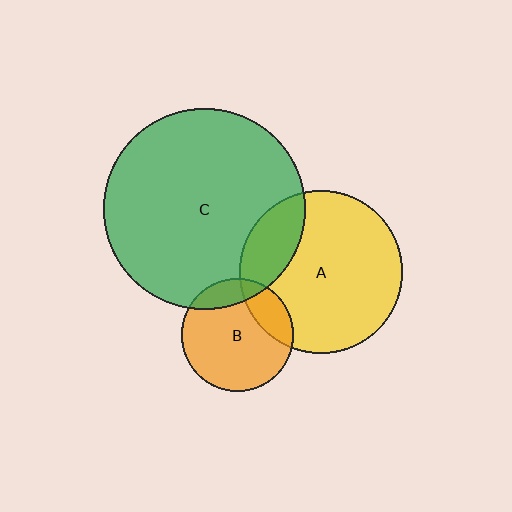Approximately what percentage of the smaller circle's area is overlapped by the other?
Approximately 20%.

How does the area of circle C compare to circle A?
Approximately 1.5 times.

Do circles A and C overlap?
Yes.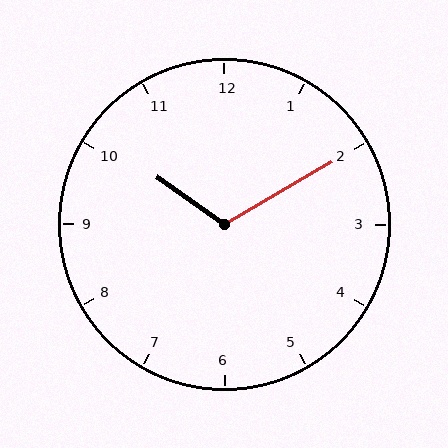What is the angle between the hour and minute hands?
Approximately 115 degrees.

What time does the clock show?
10:10.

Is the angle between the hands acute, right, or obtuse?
It is obtuse.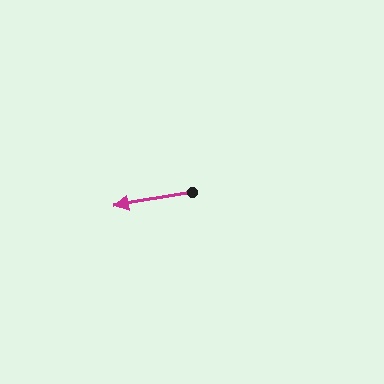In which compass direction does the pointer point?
West.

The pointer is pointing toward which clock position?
Roughly 9 o'clock.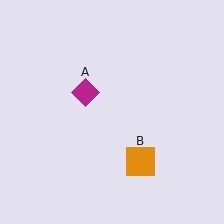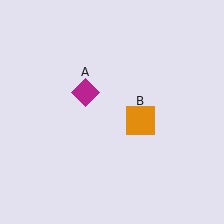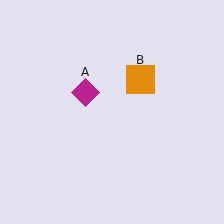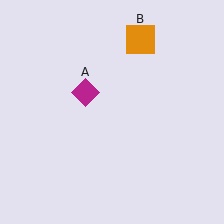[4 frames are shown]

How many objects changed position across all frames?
1 object changed position: orange square (object B).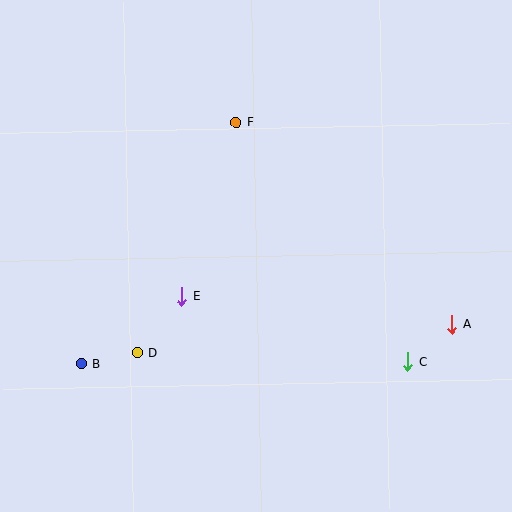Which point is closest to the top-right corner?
Point F is closest to the top-right corner.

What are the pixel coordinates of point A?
Point A is at (452, 325).